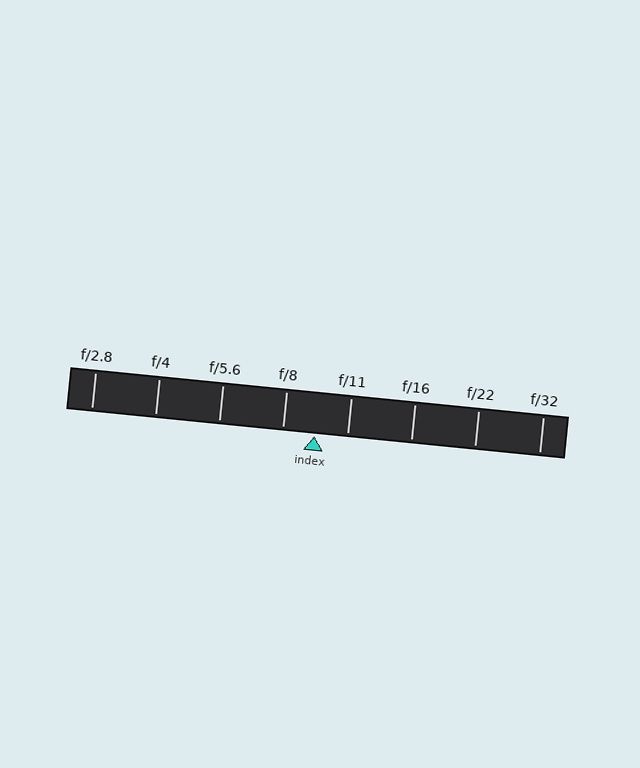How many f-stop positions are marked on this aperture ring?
There are 8 f-stop positions marked.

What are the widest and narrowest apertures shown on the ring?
The widest aperture shown is f/2.8 and the narrowest is f/32.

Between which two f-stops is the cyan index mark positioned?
The index mark is between f/8 and f/11.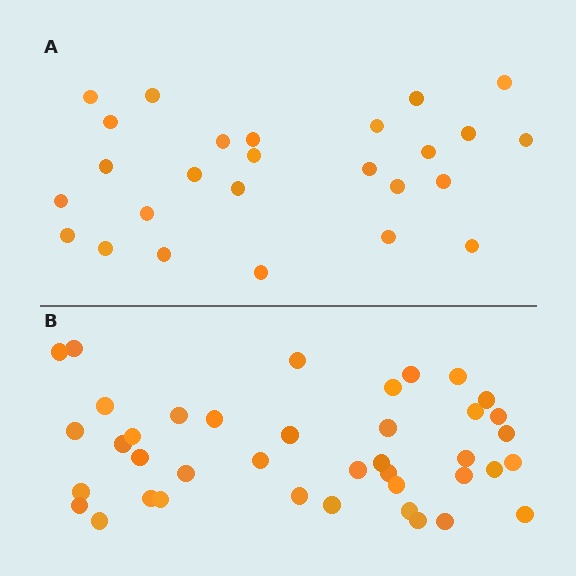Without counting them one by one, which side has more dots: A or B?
Region B (the bottom region) has more dots.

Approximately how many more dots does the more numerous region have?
Region B has approximately 15 more dots than region A.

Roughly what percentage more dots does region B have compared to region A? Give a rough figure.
About 55% more.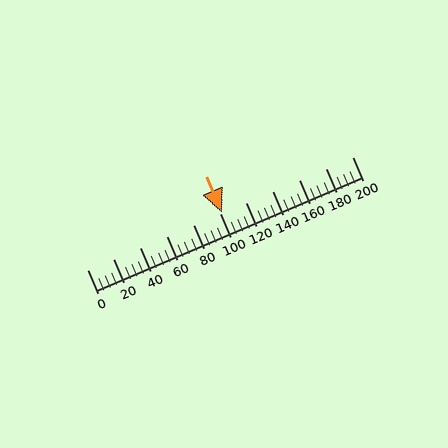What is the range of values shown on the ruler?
The ruler shows values from 0 to 200.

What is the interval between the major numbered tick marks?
The major tick marks are spaced 20 units apart.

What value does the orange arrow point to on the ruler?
The orange arrow points to approximately 102.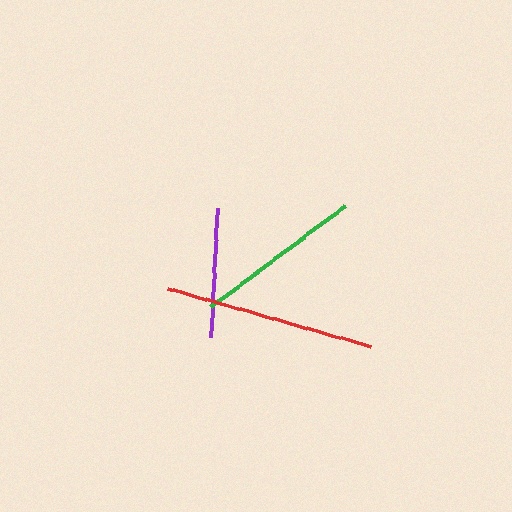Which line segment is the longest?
The red line is the longest at approximately 212 pixels.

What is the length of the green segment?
The green segment is approximately 168 pixels long.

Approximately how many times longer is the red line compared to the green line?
The red line is approximately 1.3 times the length of the green line.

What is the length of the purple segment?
The purple segment is approximately 129 pixels long.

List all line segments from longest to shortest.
From longest to shortest: red, green, purple.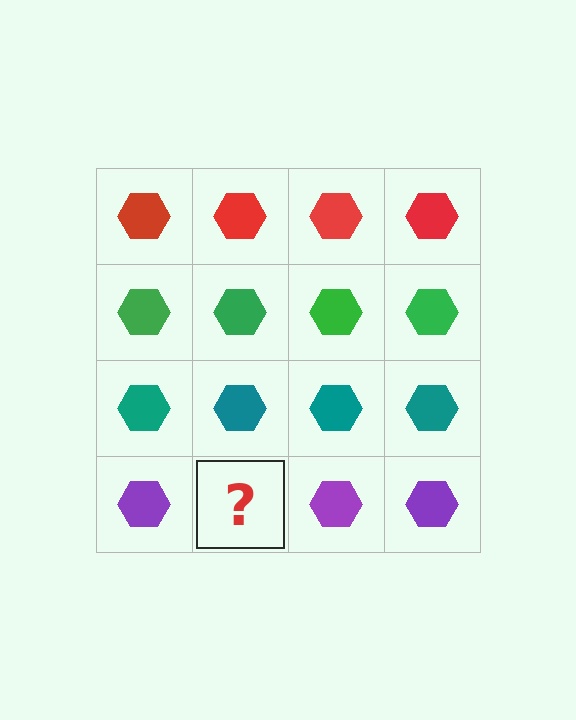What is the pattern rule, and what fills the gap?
The rule is that each row has a consistent color. The gap should be filled with a purple hexagon.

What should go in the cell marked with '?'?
The missing cell should contain a purple hexagon.